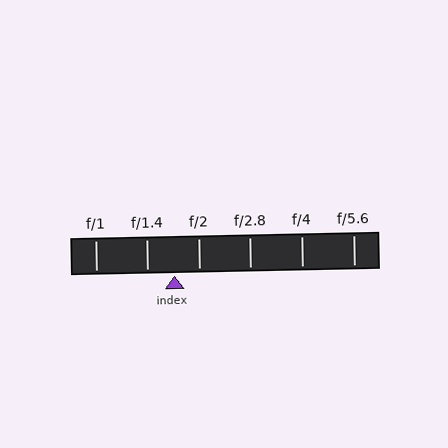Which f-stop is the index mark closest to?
The index mark is closest to f/2.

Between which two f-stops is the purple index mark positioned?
The index mark is between f/1.4 and f/2.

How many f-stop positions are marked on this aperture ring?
There are 6 f-stop positions marked.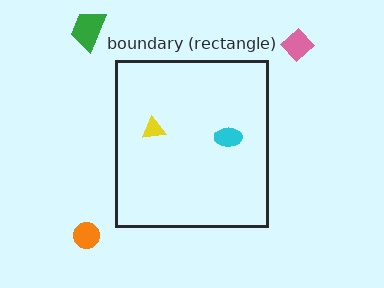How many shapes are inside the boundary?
2 inside, 3 outside.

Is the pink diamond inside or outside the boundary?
Outside.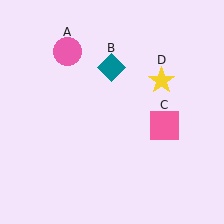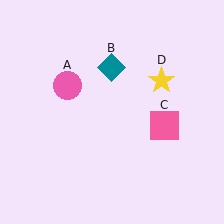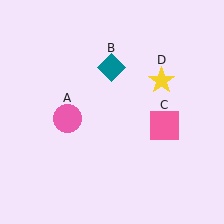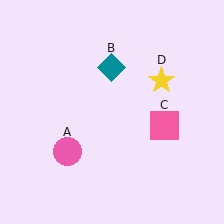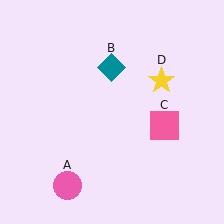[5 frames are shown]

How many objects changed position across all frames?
1 object changed position: pink circle (object A).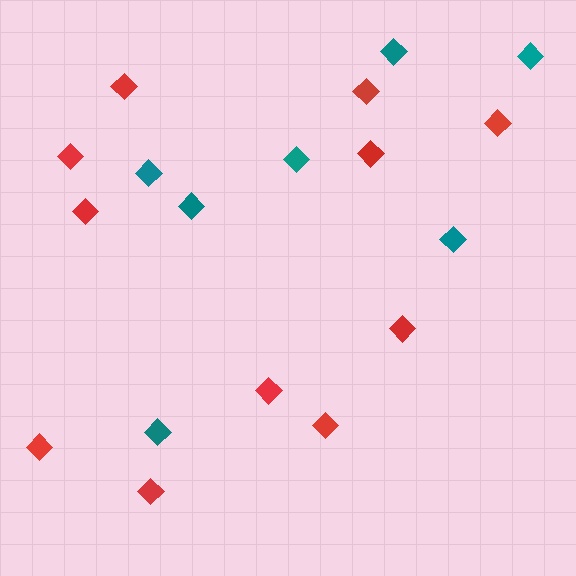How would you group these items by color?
There are 2 groups: one group of teal diamonds (7) and one group of red diamonds (11).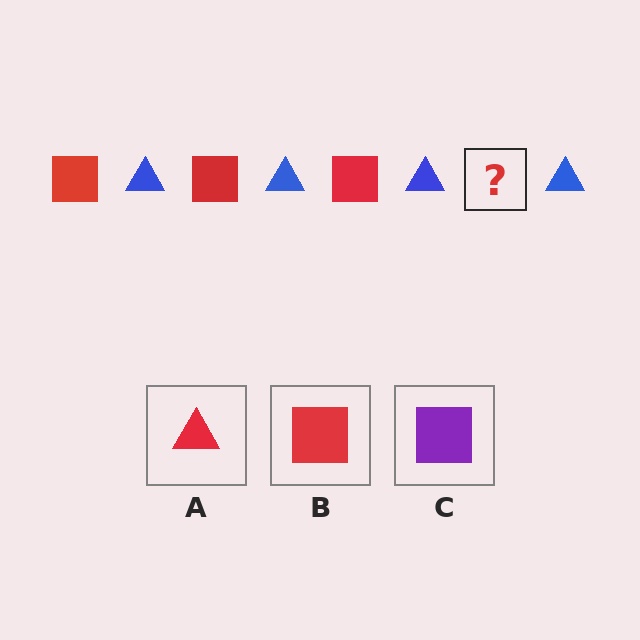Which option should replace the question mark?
Option B.